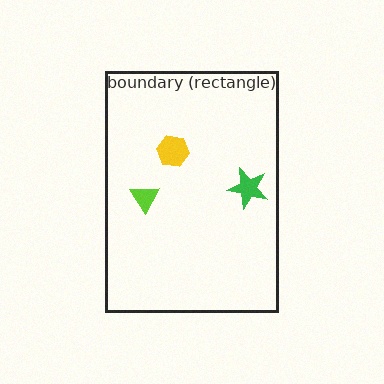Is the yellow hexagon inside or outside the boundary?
Inside.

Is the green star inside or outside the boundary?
Inside.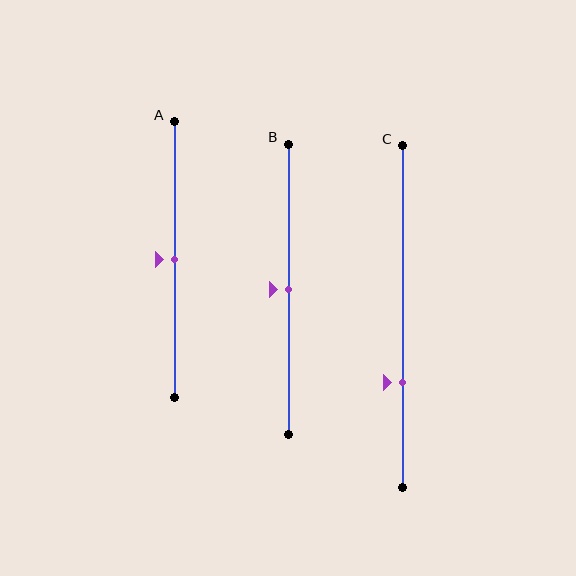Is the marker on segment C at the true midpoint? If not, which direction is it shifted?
No, the marker on segment C is shifted downward by about 19% of the segment length.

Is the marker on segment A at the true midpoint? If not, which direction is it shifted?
Yes, the marker on segment A is at the true midpoint.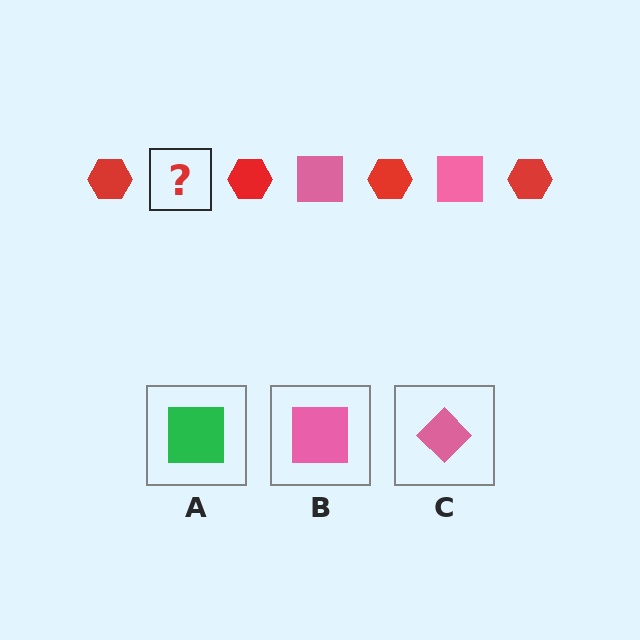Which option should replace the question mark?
Option B.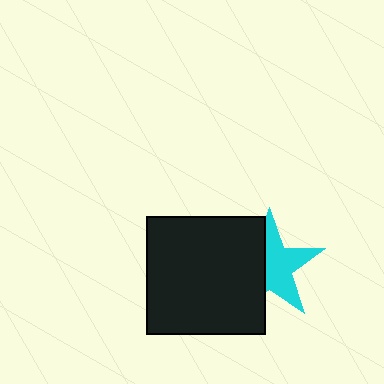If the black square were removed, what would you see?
You would see the complete cyan star.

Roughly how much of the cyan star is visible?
About half of it is visible (roughly 58%).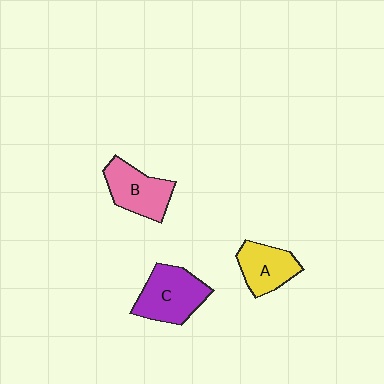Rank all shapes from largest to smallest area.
From largest to smallest: C (purple), B (pink), A (yellow).